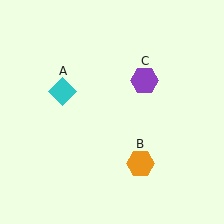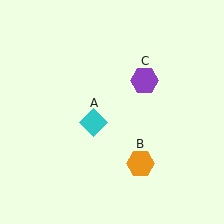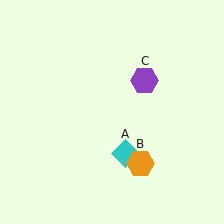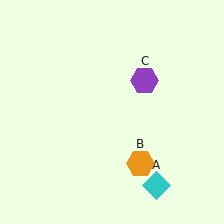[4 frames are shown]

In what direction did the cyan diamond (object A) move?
The cyan diamond (object A) moved down and to the right.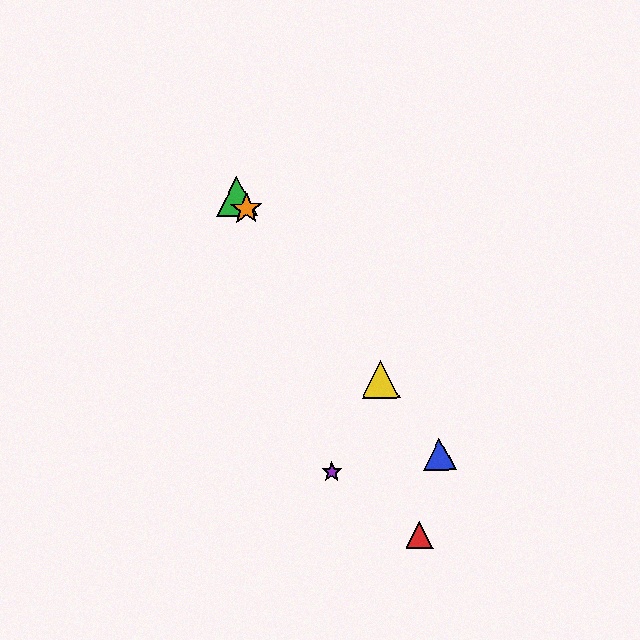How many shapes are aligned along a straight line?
4 shapes (the blue triangle, the green triangle, the yellow triangle, the orange star) are aligned along a straight line.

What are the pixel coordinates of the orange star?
The orange star is at (246, 209).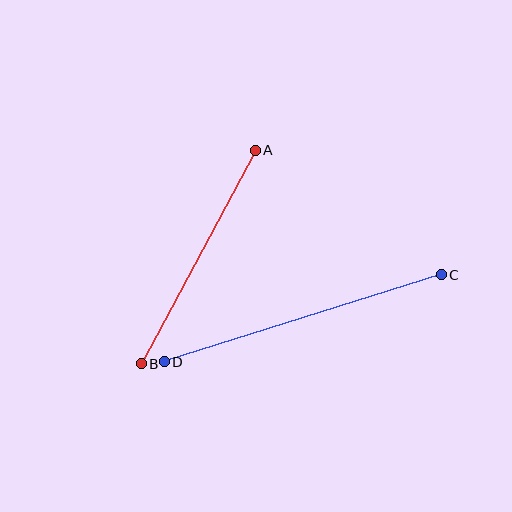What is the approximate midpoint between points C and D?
The midpoint is at approximately (303, 318) pixels.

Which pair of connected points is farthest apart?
Points C and D are farthest apart.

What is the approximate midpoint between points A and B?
The midpoint is at approximately (198, 257) pixels.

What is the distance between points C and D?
The distance is approximately 290 pixels.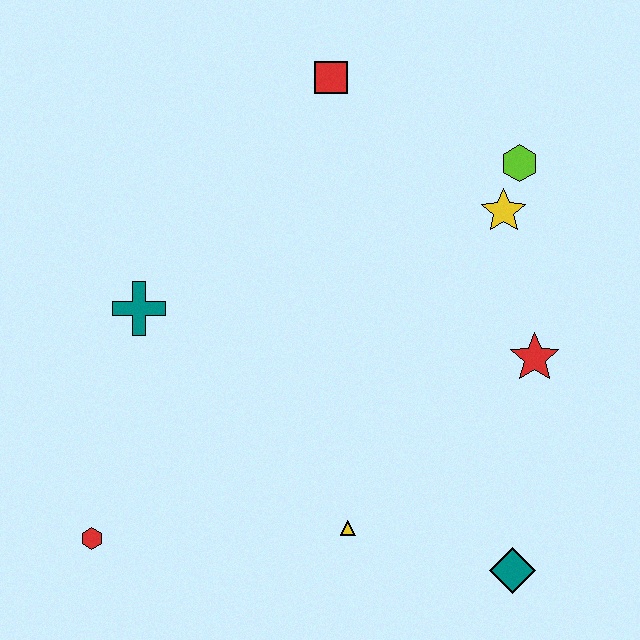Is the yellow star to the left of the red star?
Yes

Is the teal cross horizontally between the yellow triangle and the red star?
No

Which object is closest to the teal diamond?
The yellow triangle is closest to the teal diamond.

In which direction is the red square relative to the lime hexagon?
The red square is to the left of the lime hexagon.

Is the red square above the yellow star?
Yes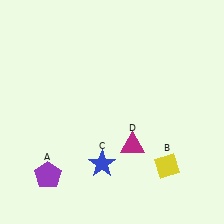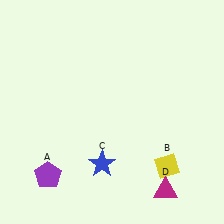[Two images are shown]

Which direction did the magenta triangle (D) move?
The magenta triangle (D) moved down.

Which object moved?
The magenta triangle (D) moved down.